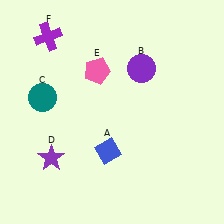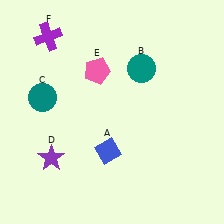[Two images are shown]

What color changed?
The circle (B) changed from purple in Image 1 to teal in Image 2.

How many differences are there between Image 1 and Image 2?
There is 1 difference between the two images.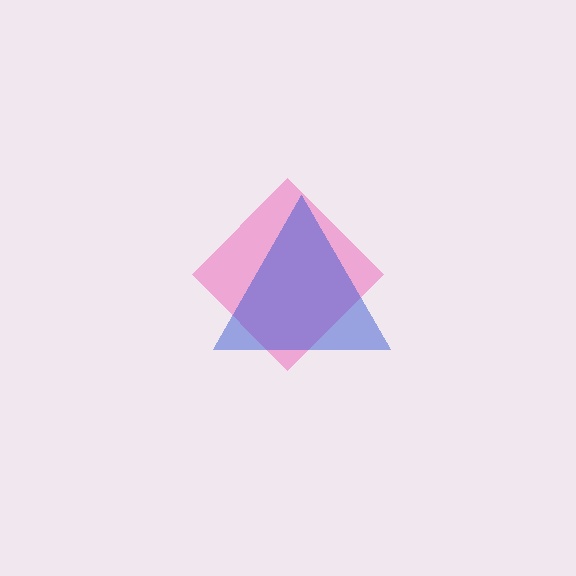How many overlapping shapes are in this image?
There are 2 overlapping shapes in the image.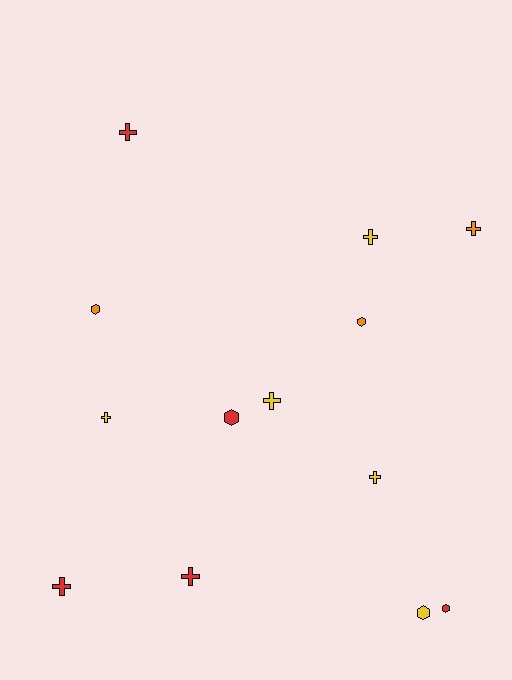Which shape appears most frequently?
Cross, with 8 objects.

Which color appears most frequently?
Yellow, with 5 objects.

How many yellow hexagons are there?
There is 1 yellow hexagon.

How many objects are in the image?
There are 13 objects.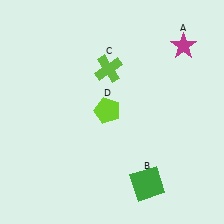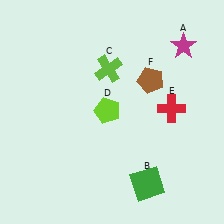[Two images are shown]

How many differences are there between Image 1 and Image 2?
There are 2 differences between the two images.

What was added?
A red cross (E), a brown pentagon (F) were added in Image 2.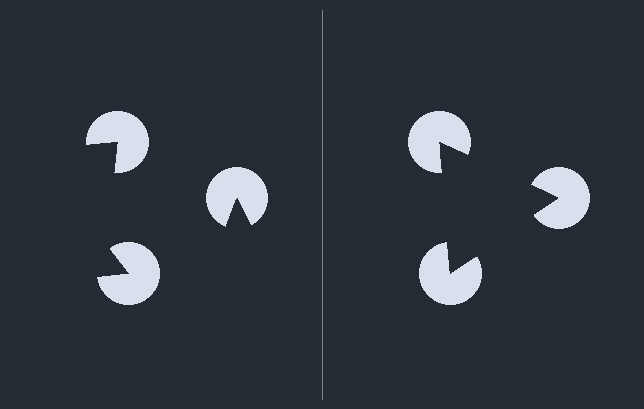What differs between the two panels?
The pac-man discs are positioned identically on both sides; only the wedge orientations differ. On the right they align to a triangle; on the left they are misaligned.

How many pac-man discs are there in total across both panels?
6 — 3 on each side.